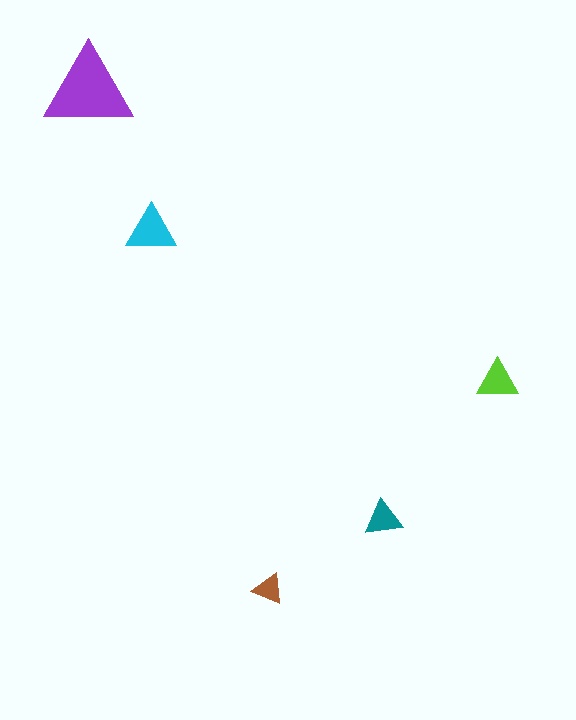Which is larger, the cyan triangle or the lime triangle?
The cyan one.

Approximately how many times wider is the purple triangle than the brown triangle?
About 3 times wider.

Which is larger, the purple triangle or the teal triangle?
The purple one.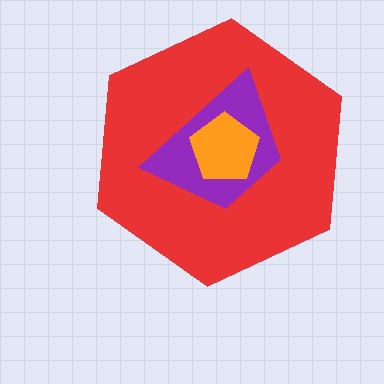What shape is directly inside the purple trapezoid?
The orange pentagon.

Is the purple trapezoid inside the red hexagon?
Yes.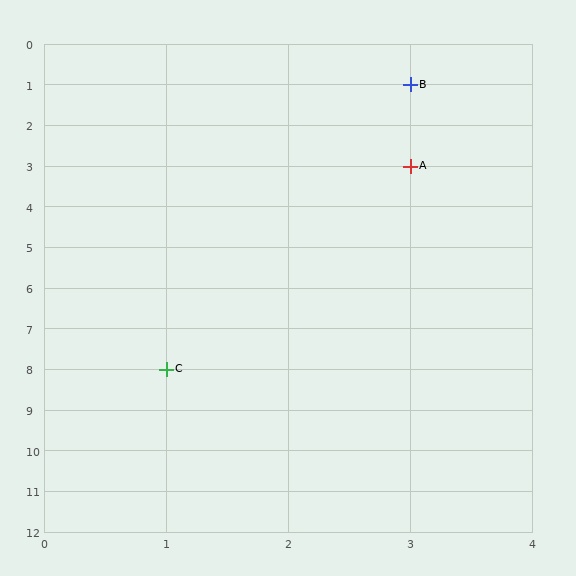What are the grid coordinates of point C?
Point C is at grid coordinates (1, 8).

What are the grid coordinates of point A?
Point A is at grid coordinates (3, 3).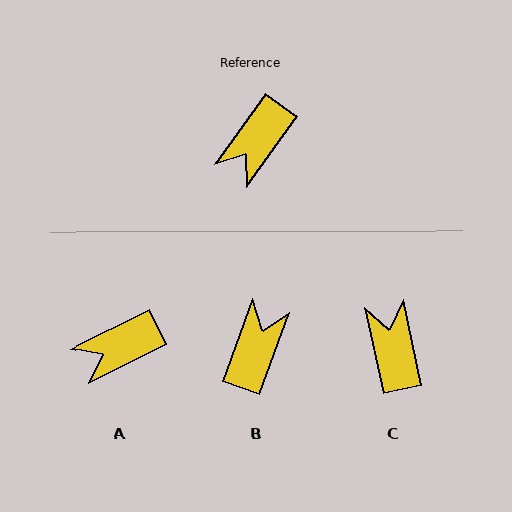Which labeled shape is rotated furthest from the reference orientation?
B, about 165 degrees away.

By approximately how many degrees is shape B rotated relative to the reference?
Approximately 165 degrees clockwise.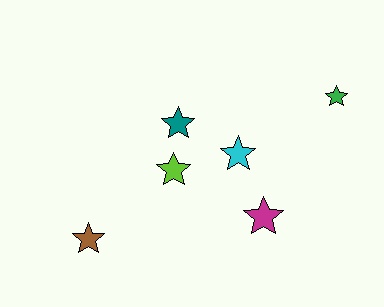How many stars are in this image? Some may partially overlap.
There are 6 stars.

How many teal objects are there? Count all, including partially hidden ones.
There is 1 teal object.